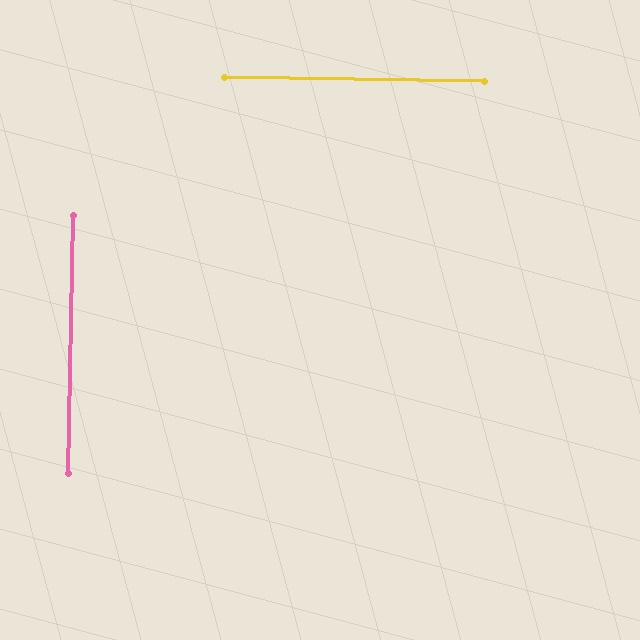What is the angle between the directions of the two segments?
Approximately 90 degrees.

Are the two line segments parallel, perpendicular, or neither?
Perpendicular — they meet at approximately 90°.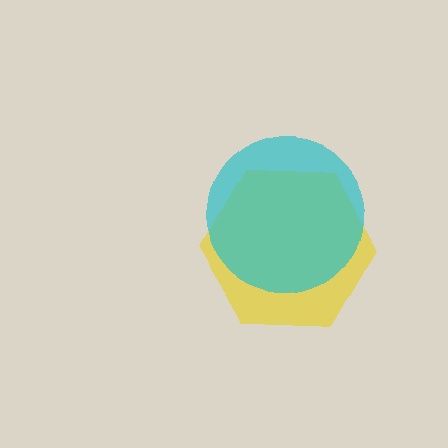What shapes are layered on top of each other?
The layered shapes are: a yellow hexagon, a cyan circle.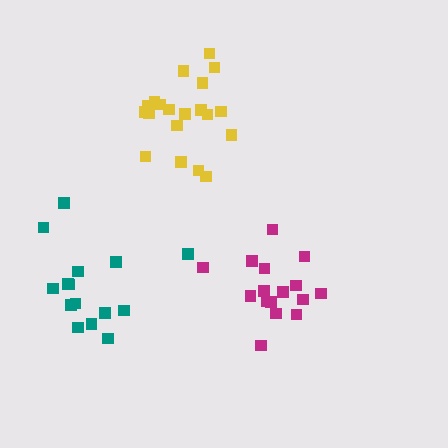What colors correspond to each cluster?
The clusters are colored: yellow, magenta, teal.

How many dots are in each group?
Group 1: 20 dots, Group 2: 16 dots, Group 3: 15 dots (51 total).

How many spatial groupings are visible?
There are 3 spatial groupings.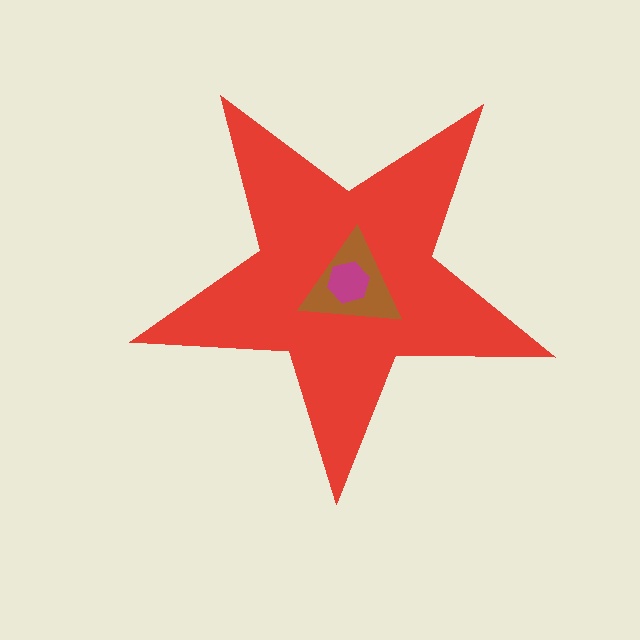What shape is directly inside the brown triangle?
The magenta hexagon.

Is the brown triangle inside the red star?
Yes.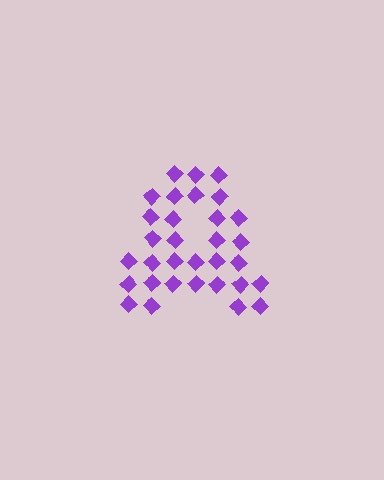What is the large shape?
The large shape is the letter A.